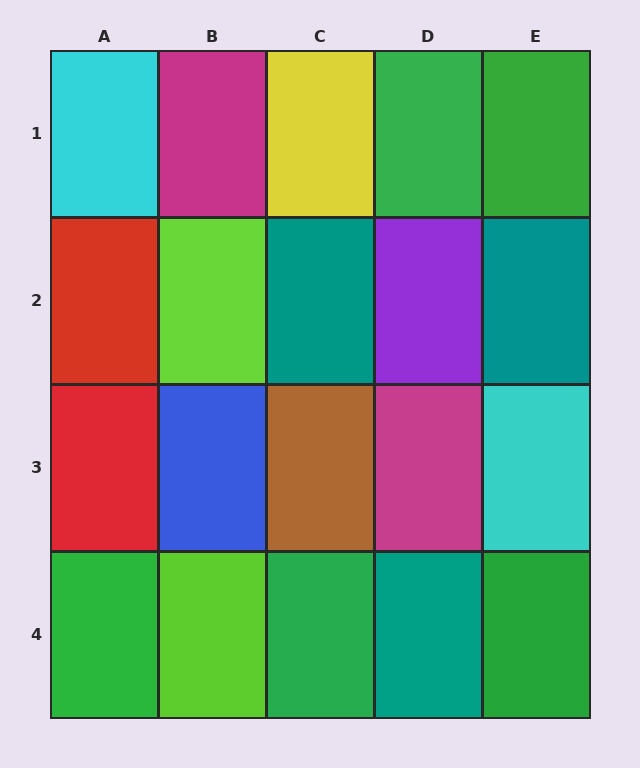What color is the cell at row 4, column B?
Lime.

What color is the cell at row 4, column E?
Green.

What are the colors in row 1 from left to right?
Cyan, magenta, yellow, green, green.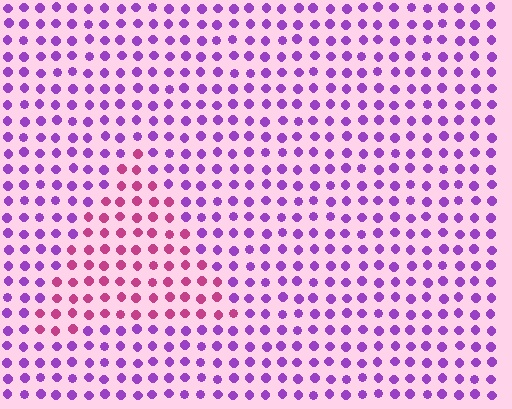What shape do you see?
I see a triangle.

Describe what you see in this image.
The image is filled with small purple elements in a uniform arrangement. A triangle-shaped region is visible where the elements are tinted to a slightly different hue, forming a subtle color boundary.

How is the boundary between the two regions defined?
The boundary is defined purely by a slight shift in hue (about 45 degrees). Spacing, size, and orientation are identical on both sides.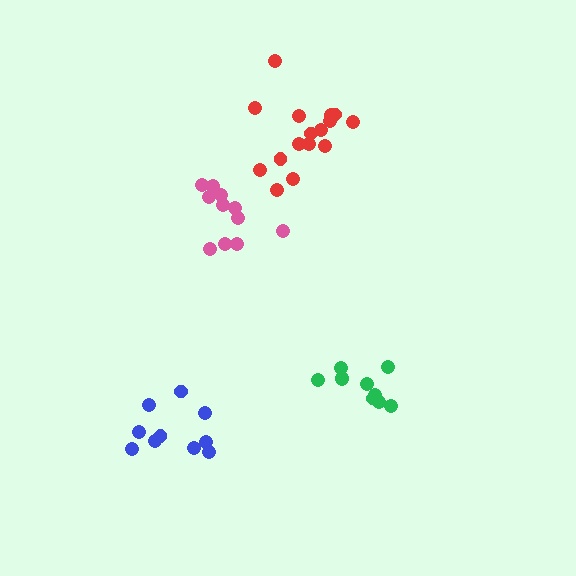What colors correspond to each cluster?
The clusters are colored: green, pink, blue, red.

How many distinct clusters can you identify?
There are 4 distinct clusters.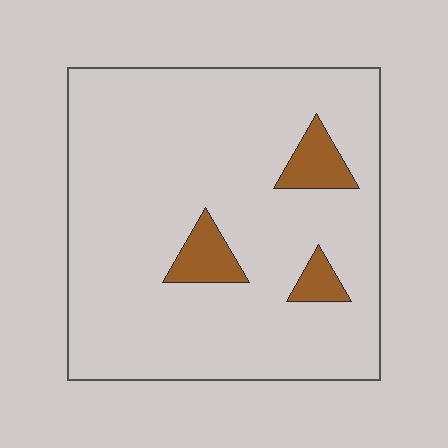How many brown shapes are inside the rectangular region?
3.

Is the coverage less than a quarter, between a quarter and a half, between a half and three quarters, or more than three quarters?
Less than a quarter.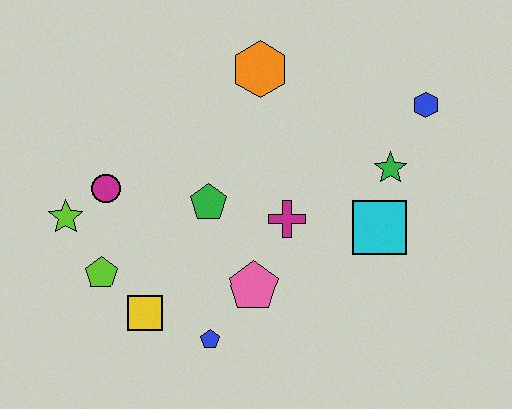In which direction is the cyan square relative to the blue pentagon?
The cyan square is to the right of the blue pentagon.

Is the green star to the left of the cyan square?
No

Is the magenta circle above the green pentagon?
Yes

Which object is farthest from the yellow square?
The blue hexagon is farthest from the yellow square.